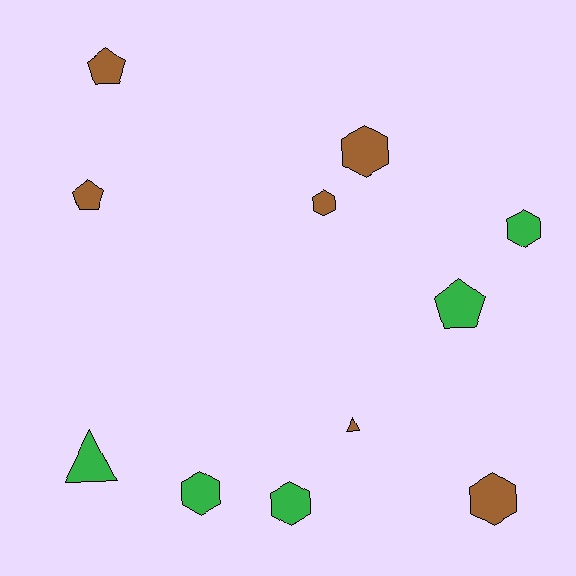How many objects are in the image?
There are 11 objects.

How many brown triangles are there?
There is 1 brown triangle.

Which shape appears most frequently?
Hexagon, with 6 objects.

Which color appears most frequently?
Brown, with 6 objects.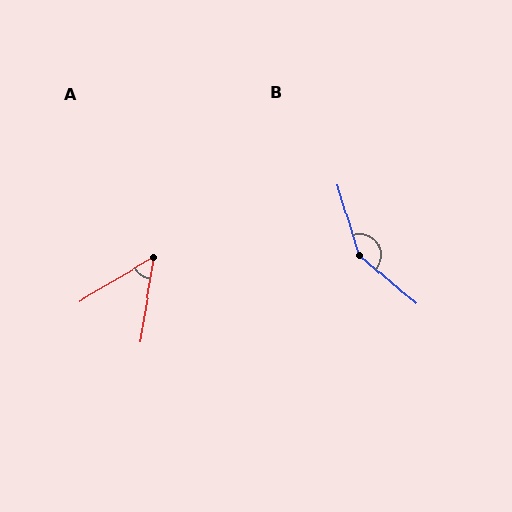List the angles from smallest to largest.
A (50°), B (147°).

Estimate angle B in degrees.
Approximately 147 degrees.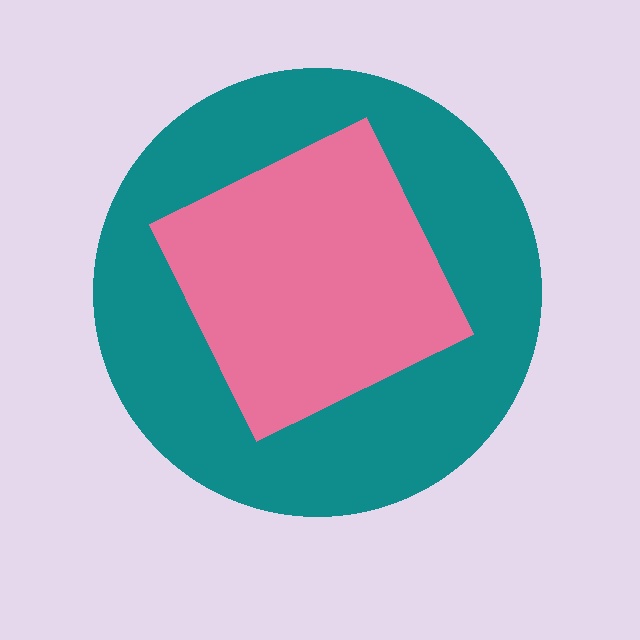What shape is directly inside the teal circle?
The pink diamond.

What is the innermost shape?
The pink diamond.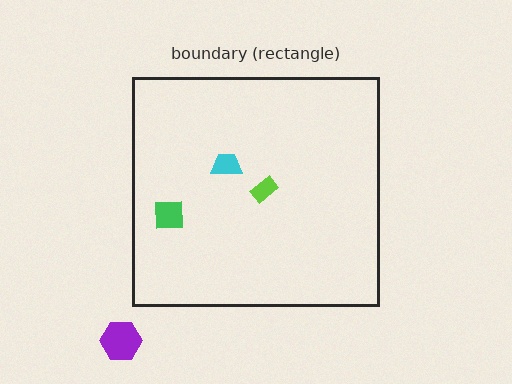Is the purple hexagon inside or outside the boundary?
Outside.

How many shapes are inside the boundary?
3 inside, 1 outside.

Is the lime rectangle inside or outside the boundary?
Inside.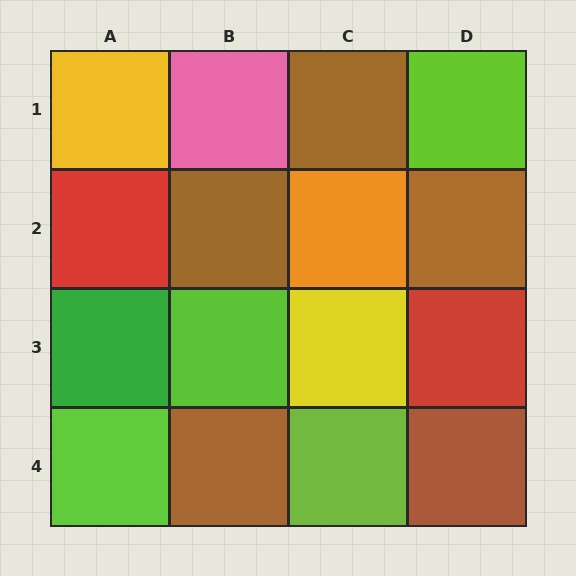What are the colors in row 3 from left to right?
Green, lime, yellow, red.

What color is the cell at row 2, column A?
Red.